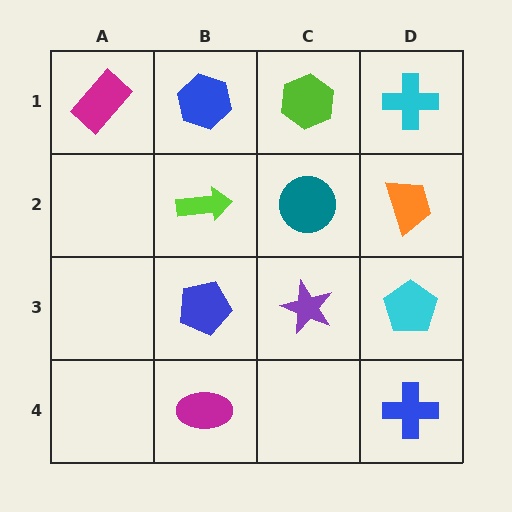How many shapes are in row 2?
3 shapes.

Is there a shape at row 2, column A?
No, that cell is empty.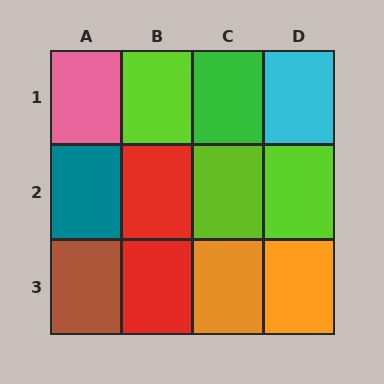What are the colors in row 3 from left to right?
Brown, red, orange, orange.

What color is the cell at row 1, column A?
Pink.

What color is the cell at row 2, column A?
Teal.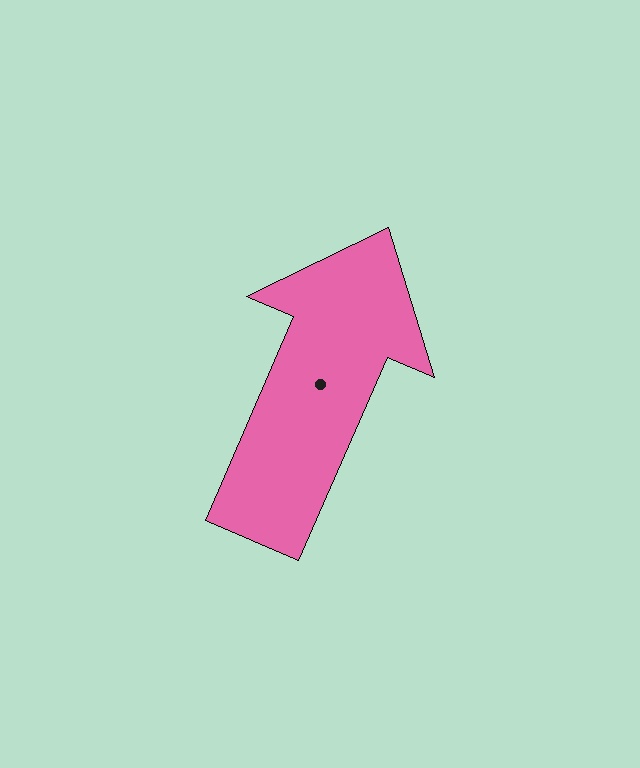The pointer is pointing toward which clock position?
Roughly 1 o'clock.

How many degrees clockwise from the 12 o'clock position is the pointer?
Approximately 23 degrees.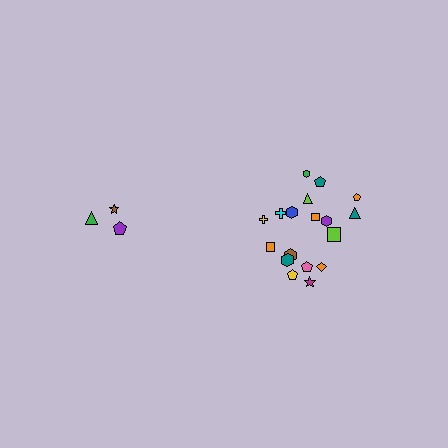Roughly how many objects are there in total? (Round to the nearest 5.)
Roughly 20 objects in total.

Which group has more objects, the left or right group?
The right group.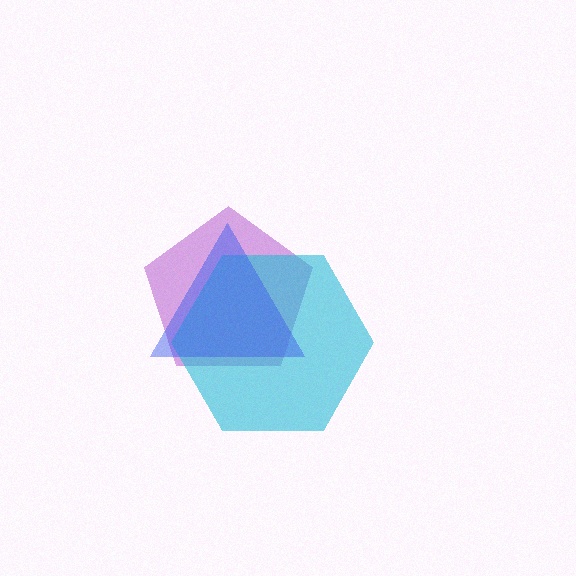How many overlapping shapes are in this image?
There are 3 overlapping shapes in the image.